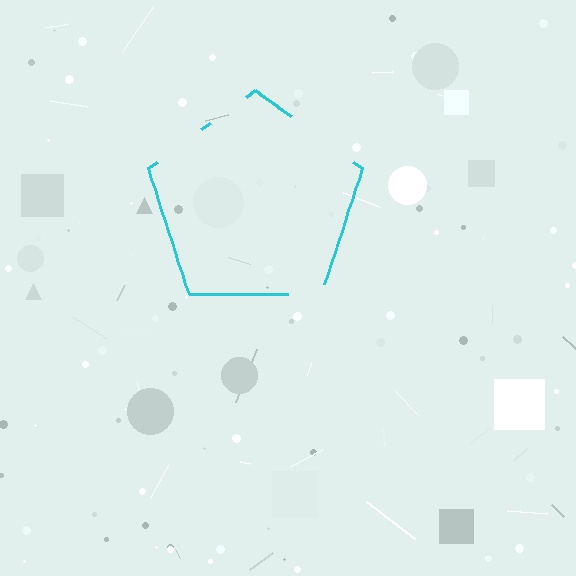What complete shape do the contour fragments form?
The contour fragments form a pentagon.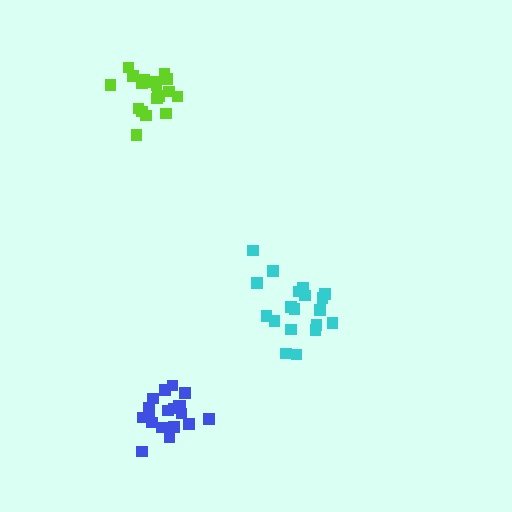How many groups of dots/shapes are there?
There are 3 groups.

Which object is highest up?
The lime cluster is topmost.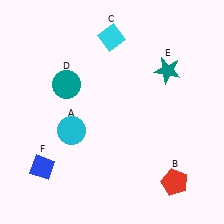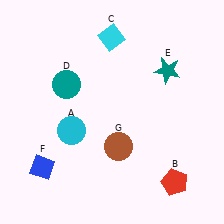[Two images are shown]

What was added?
A brown circle (G) was added in Image 2.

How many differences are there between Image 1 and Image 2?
There is 1 difference between the two images.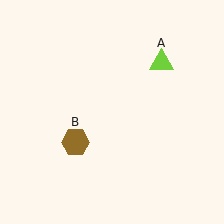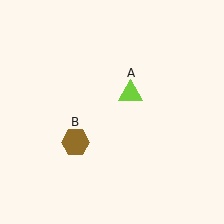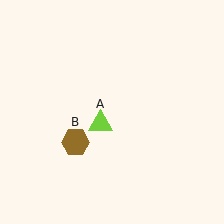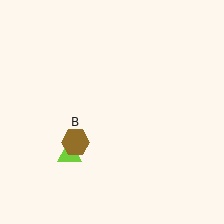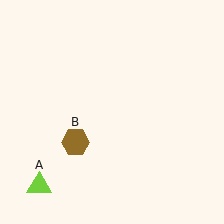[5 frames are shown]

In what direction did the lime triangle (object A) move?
The lime triangle (object A) moved down and to the left.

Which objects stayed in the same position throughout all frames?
Brown hexagon (object B) remained stationary.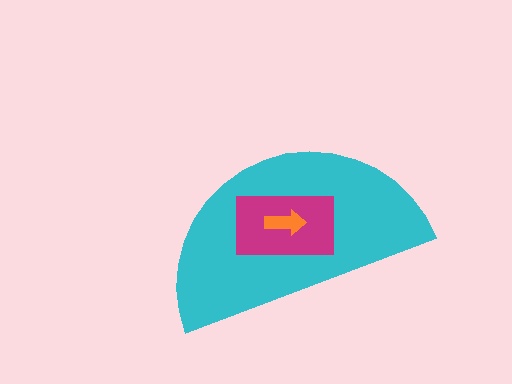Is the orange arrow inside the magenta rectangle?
Yes.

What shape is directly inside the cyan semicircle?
The magenta rectangle.